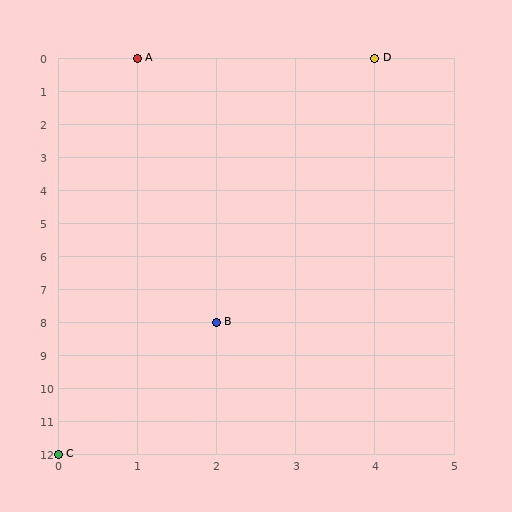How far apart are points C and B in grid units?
Points C and B are 2 columns and 4 rows apart (about 4.5 grid units diagonally).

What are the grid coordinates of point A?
Point A is at grid coordinates (1, 0).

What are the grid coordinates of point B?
Point B is at grid coordinates (2, 8).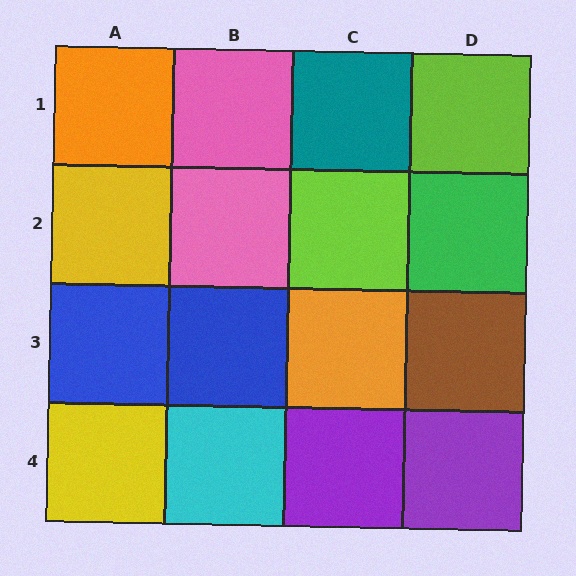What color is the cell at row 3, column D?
Brown.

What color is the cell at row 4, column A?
Yellow.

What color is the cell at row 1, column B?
Pink.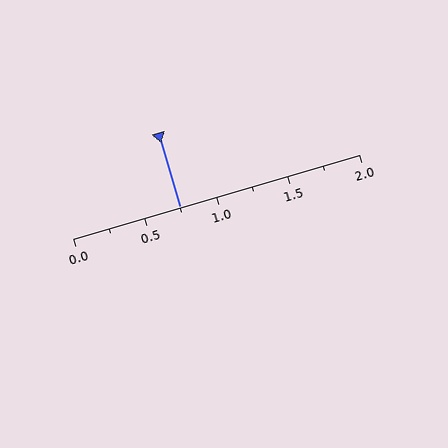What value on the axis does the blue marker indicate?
The marker indicates approximately 0.75.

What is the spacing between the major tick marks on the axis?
The major ticks are spaced 0.5 apart.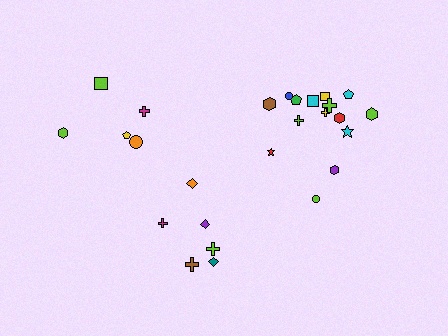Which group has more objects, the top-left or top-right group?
The top-right group.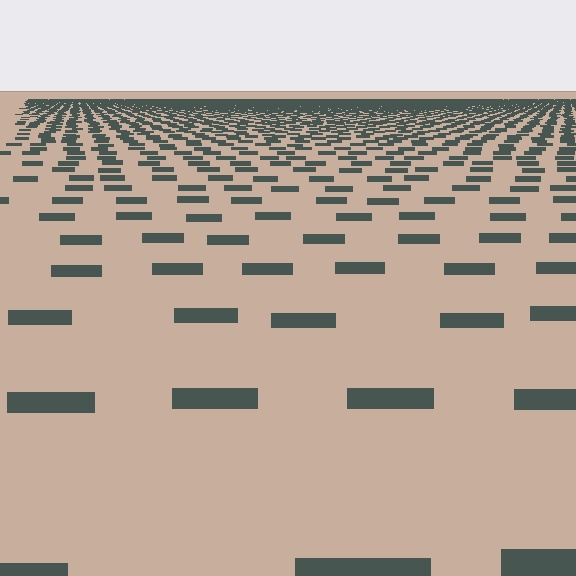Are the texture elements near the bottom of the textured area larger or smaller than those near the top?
Larger. Near the bottom, elements are closer to the viewer and appear at a bigger on-screen size.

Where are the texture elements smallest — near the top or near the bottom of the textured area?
Near the top.